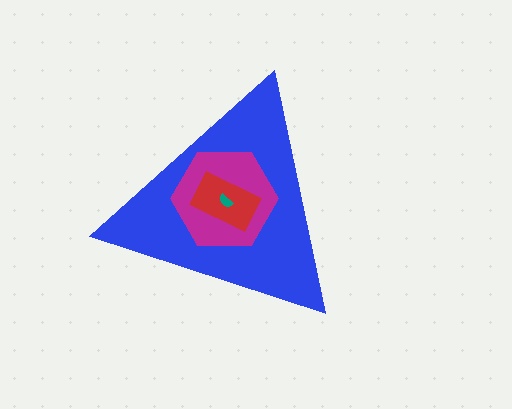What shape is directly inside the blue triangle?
The magenta hexagon.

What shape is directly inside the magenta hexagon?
The red rectangle.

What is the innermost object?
The teal semicircle.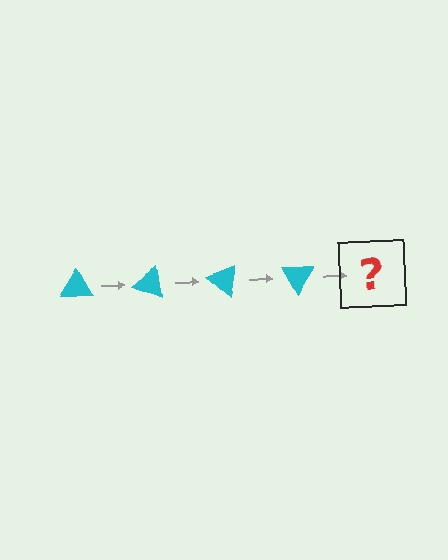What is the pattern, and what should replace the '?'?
The pattern is that the triangle rotates 20 degrees each step. The '?' should be a cyan triangle rotated 80 degrees.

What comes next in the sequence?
The next element should be a cyan triangle rotated 80 degrees.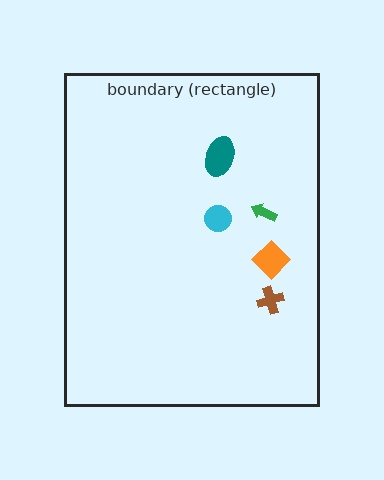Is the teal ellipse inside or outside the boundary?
Inside.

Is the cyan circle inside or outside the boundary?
Inside.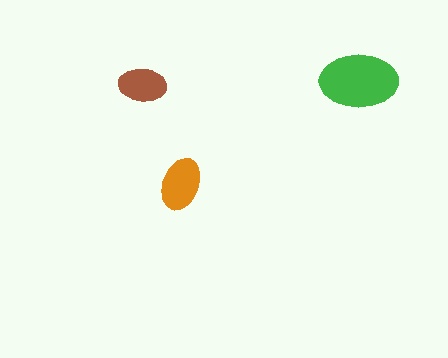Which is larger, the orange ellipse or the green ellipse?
The green one.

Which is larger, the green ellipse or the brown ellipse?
The green one.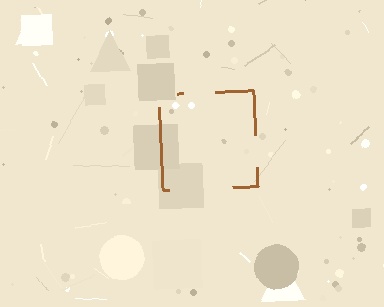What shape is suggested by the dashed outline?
The dashed outline suggests a square.